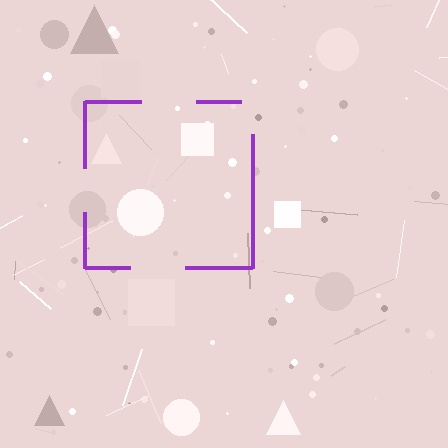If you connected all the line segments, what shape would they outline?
They would outline a square.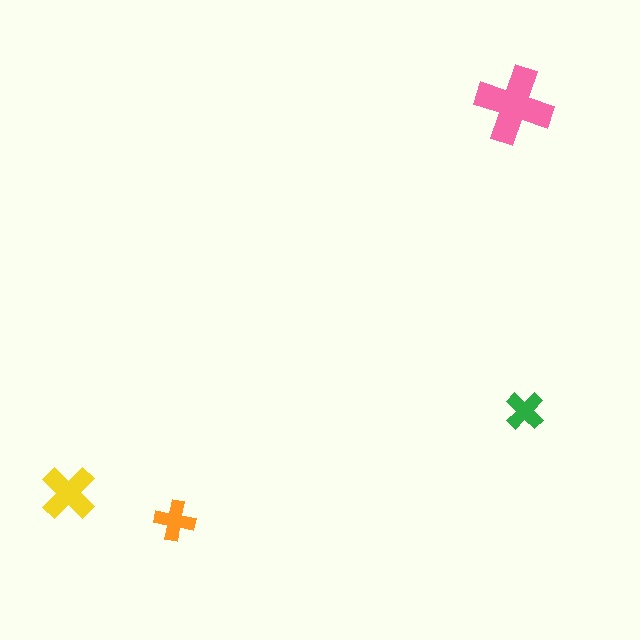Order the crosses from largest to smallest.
the pink one, the yellow one, the orange one, the green one.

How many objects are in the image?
There are 4 objects in the image.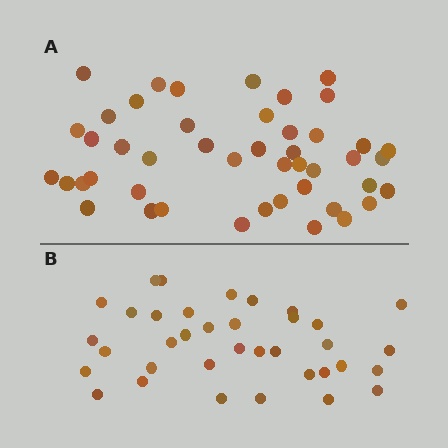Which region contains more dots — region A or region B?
Region A (the top region) has more dots.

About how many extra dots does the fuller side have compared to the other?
Region A has roughly 10 or so more dots than region B.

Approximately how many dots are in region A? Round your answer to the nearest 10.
About 50 dots. (The exact count is 46, which rounds to 50.)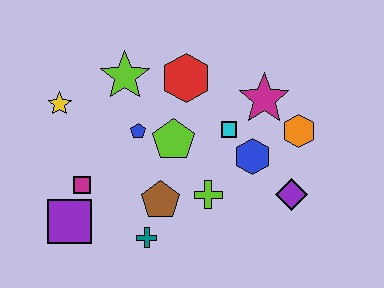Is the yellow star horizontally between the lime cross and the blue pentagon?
No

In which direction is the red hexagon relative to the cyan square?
The red hexagon is above the cyan square.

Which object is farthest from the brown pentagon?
The orange hexagon is farthest from the brown pentagon.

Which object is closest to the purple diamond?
The blue hexagon is closest to the purple diamond.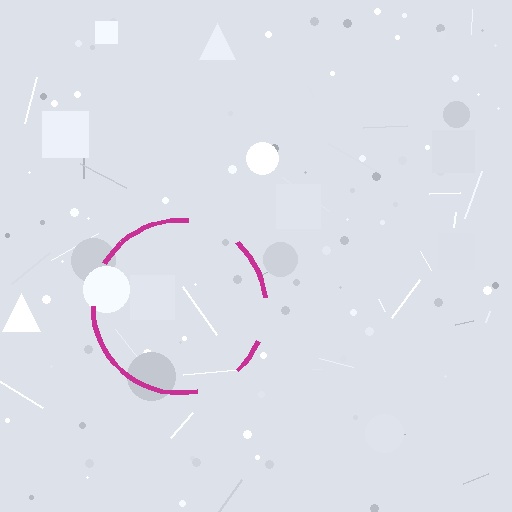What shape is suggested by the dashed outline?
The dashed outline suggests a circle.